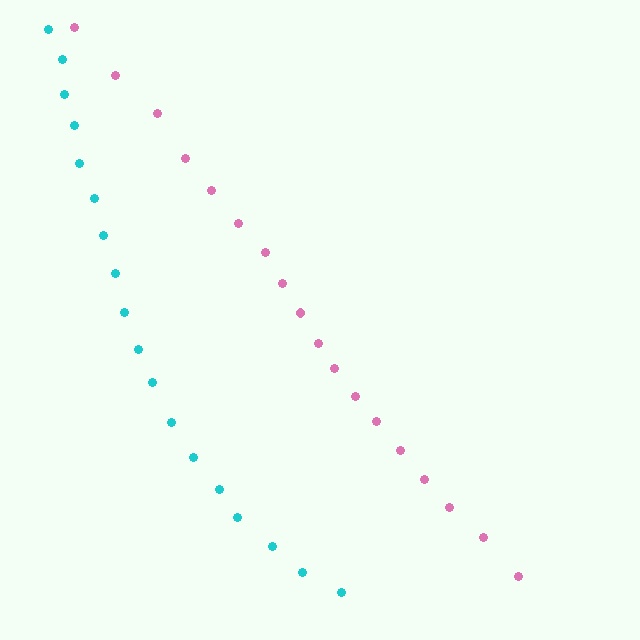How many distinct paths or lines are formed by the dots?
There are 2 distinct paths.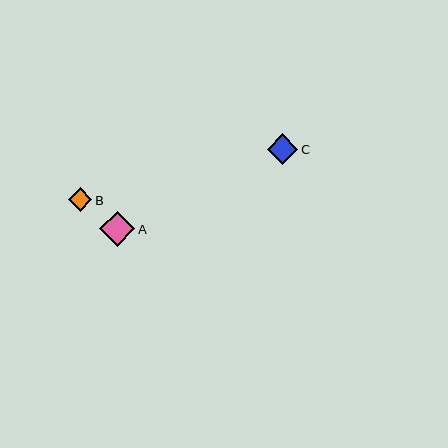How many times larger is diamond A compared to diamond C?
Diamond A is approximately 1.2 times the size of diamond C.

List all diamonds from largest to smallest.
From largest to smallest: A, C, B.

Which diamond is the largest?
Diamond A is the largest with a size of approximately 35 pixels.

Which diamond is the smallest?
Diamond B is the smallest with a size of approximately 23 pixels.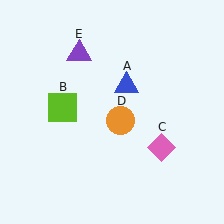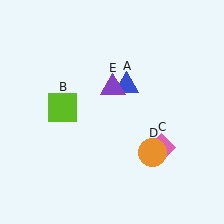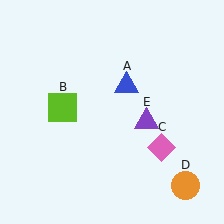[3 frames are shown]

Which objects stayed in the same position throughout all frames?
Blue triangle (object A) and lime square (object B) and pink diamond (object C) remained stationary.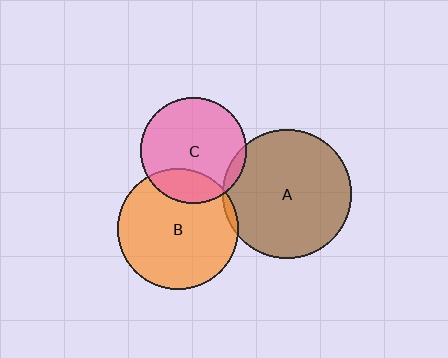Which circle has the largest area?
Circle A (brown).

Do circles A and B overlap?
Yes.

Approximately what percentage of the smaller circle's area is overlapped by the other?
Approximately 5%.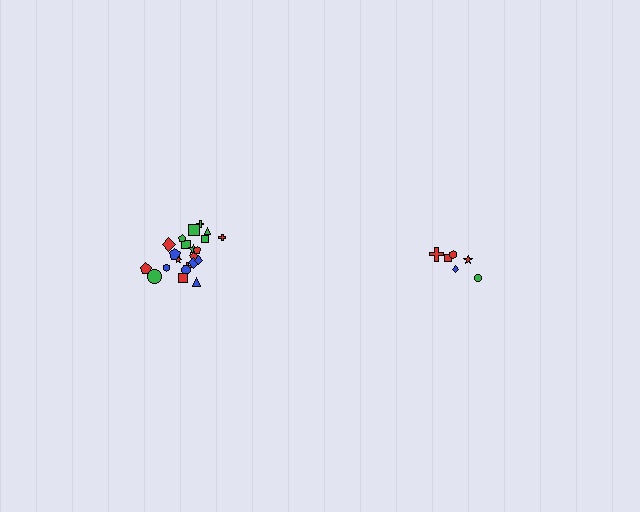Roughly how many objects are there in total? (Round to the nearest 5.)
Roughly 30 objects in total.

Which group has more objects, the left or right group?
The left group.